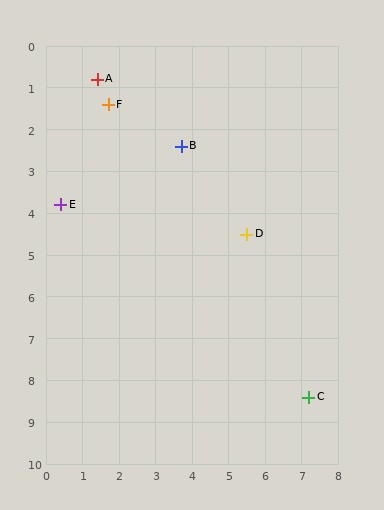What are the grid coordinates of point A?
Point A is at approximately (1.4, 0.8).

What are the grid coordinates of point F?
Point F is at approximately (1.7, 1.4).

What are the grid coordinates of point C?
Point C is at approximately (7.2, 8.4).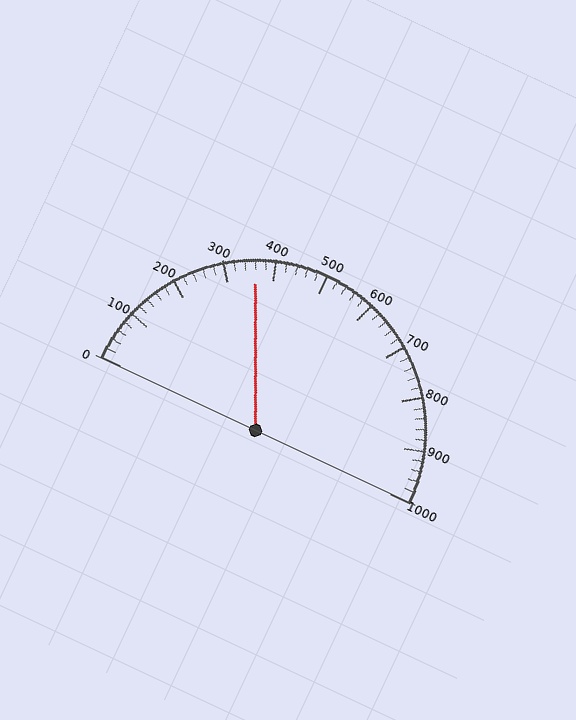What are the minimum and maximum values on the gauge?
The gauge ranges from 0 to 1000.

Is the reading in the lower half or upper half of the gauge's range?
The reading is in the lower half of the range (0 to 1000).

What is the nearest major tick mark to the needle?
The nearest major tick mark is 400.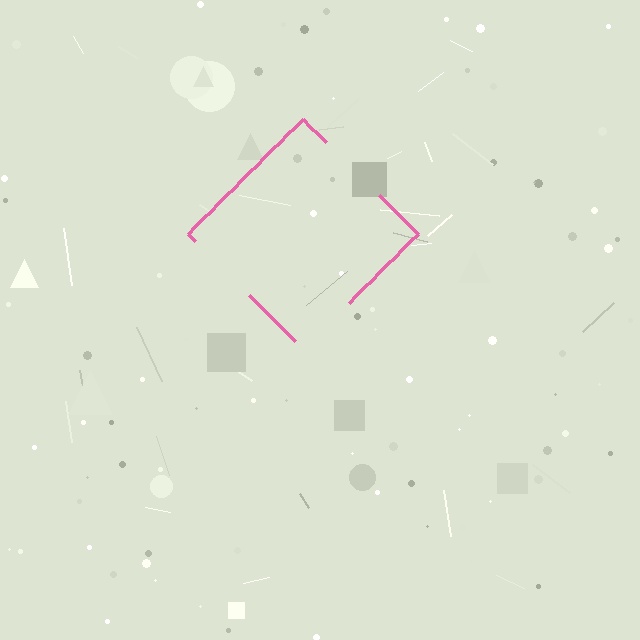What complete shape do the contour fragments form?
The contour fragments form a diamond.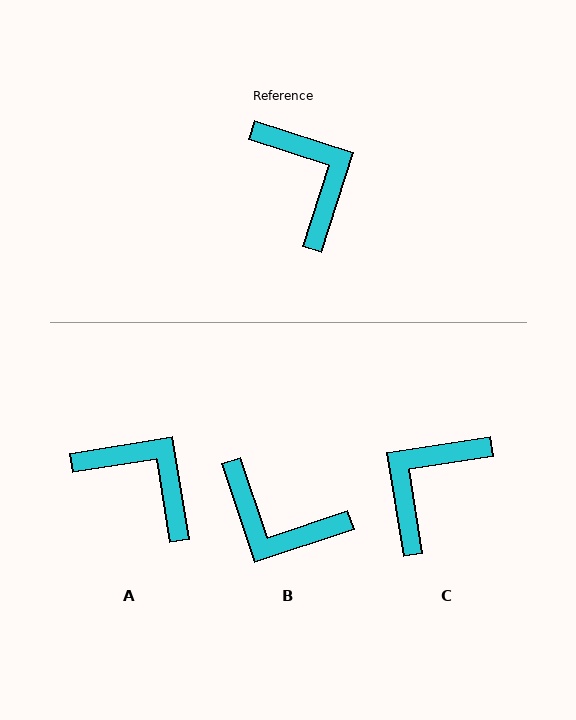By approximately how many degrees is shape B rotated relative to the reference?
Approximately 144 degrees clockwise.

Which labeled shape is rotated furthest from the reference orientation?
B, about 144 degrees away.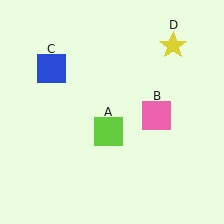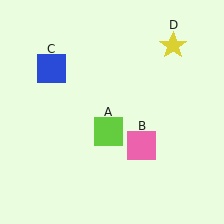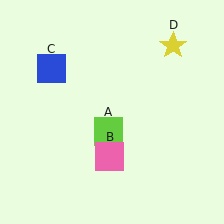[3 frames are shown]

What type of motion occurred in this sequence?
The pink square (object B) rotated clockwise around the center of the scene.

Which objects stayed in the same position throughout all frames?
Lime square (object A) and blue square (object C) and yellow star (object D) remained stationary.